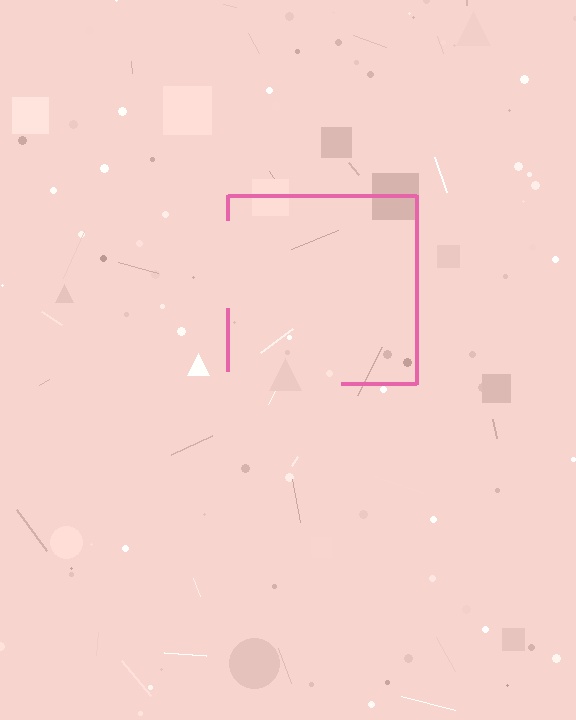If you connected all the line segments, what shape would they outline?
They would outline a square.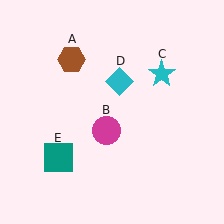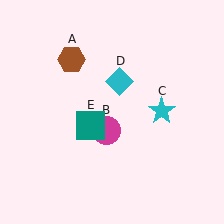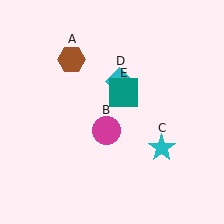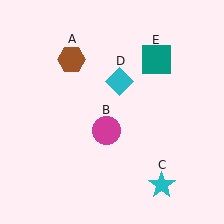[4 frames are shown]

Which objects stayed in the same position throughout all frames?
Brown hexagon (object A) and magenta circle (object B) and cyan diamond (object D) remained stationary.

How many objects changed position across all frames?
2 objects changed position: cyan star (object C), teal square (object E).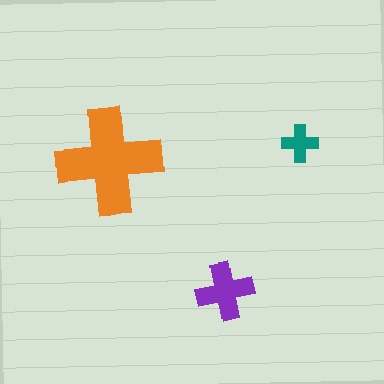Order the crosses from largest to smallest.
the orange one, the purple one, the teal one.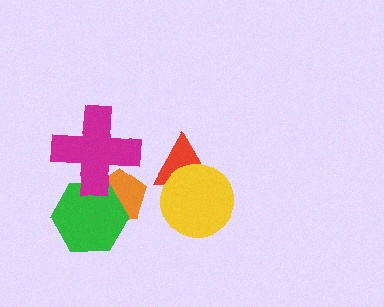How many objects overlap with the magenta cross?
2 objects overlap with the magenta cross.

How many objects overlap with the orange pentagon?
2 objects overlap with the orange pentagon.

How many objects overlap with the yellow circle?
1 object overlaps with the yellow circle.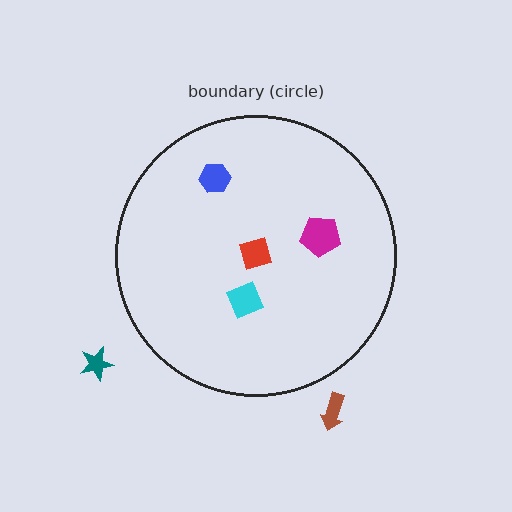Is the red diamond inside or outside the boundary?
Inside.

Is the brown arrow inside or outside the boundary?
Outside.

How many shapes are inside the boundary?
4 inside, 2 outside.